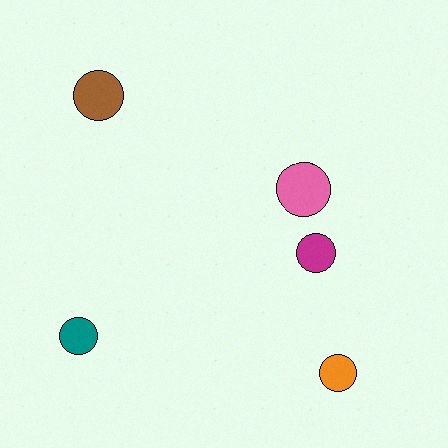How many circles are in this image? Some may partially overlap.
There are 5 circles.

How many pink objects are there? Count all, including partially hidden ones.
There is 1 pink object.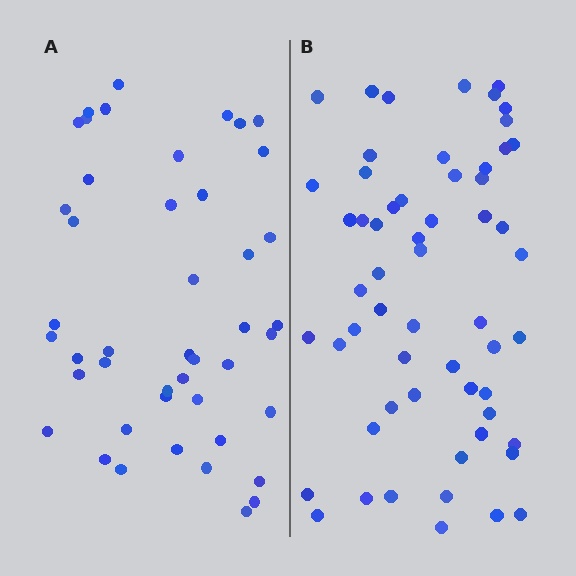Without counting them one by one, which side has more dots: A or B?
Region B (the right region) has more dots.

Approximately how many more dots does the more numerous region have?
Region B has approximately 15 more dots than region A.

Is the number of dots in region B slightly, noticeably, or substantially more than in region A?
Region B has noticeably more, but not dramatically so. The ratio is roughly 1.3 to 1.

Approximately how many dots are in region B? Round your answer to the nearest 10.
About 60 dots. (The exact count is 58, which rounds to 60.)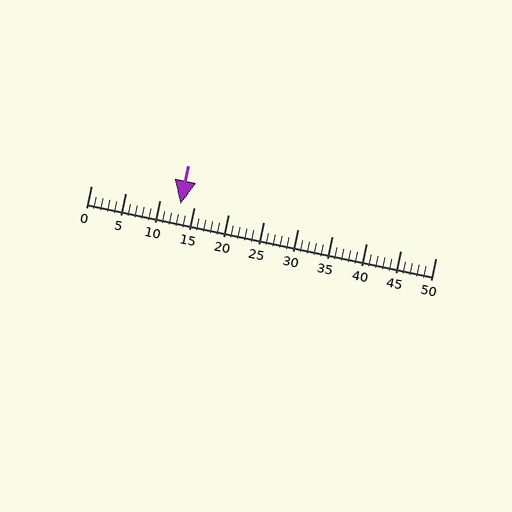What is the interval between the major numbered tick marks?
The major tick marks are spaced 5 units apart.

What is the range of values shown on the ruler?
The ruler shows values from 0 to 50.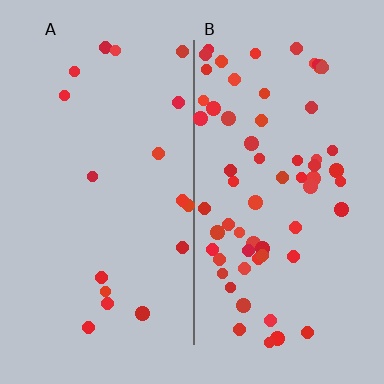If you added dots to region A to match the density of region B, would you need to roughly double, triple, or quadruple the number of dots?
Approximately quadruple.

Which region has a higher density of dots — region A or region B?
B (the right).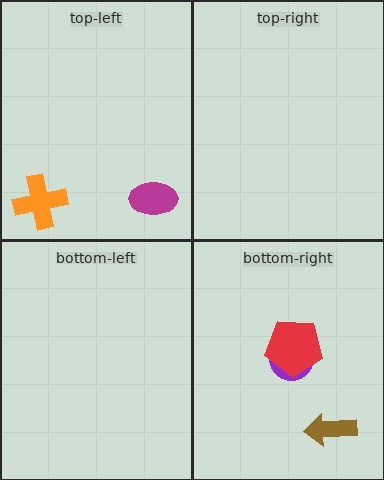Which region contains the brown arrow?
The bottom-right region.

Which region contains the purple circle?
The bottom-right region.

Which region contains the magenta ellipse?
The top-left region.